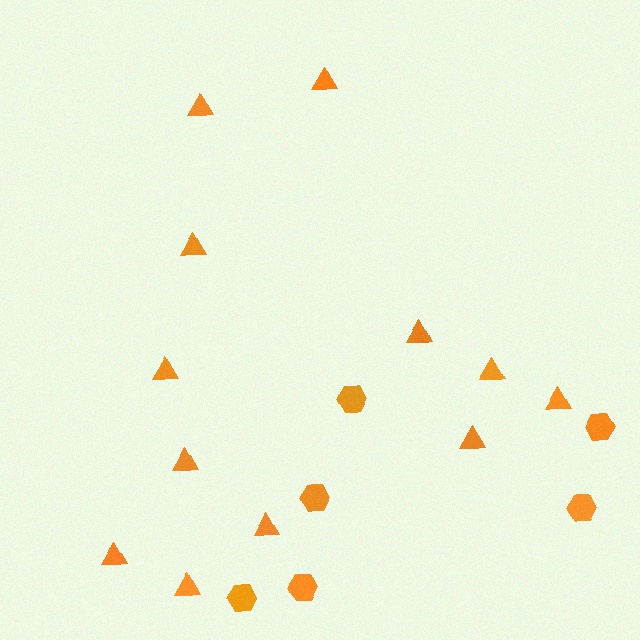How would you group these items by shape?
There are 2 groups: one group of hexagons (6) and one group of triangles (12).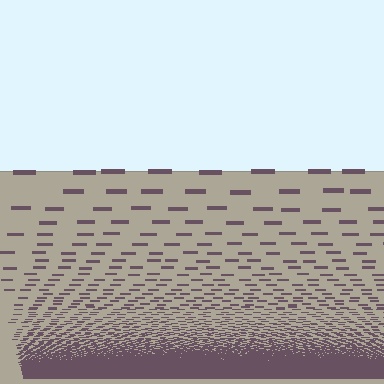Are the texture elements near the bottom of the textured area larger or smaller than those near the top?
Smaller. The gradient is inverted — elements near the bottom are smaller and denser.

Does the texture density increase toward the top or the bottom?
Density increases toward the bottom.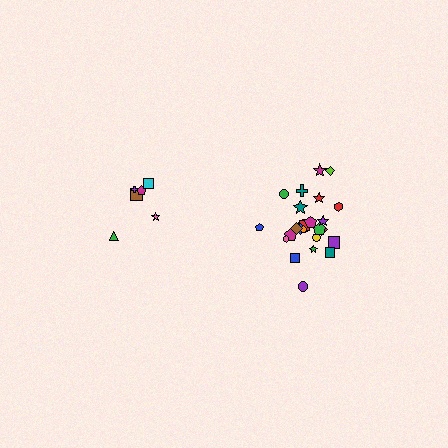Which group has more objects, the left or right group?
The right group.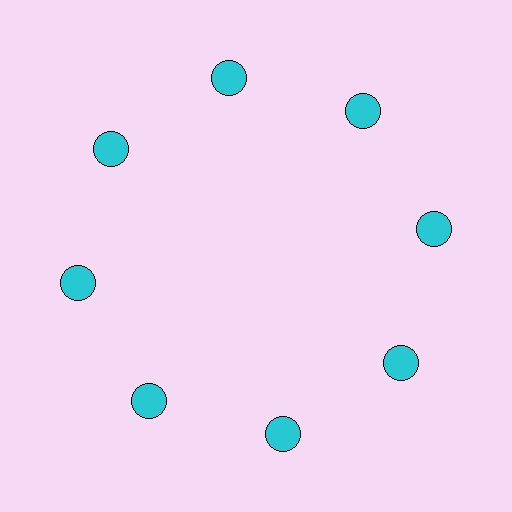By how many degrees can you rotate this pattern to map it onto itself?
The pattern maps onto itself every 45 degrees of rotation.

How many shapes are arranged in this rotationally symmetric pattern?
There are 8 shapes, arranged in 8 groups of 1.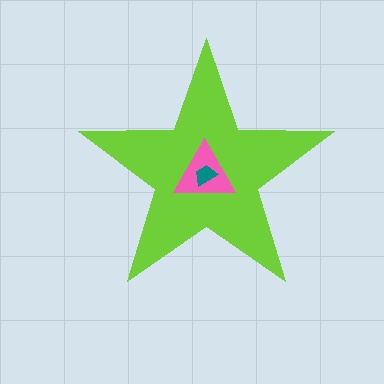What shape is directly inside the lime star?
The pink triangle.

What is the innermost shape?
The teal trapezoid.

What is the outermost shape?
The lime star.